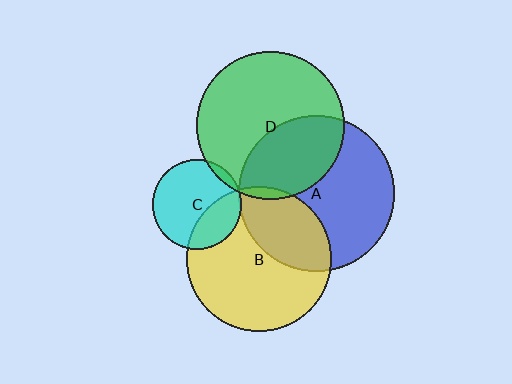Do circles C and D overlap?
Yes.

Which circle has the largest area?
Circle A (blue).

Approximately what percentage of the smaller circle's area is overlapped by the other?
Approximately 5%.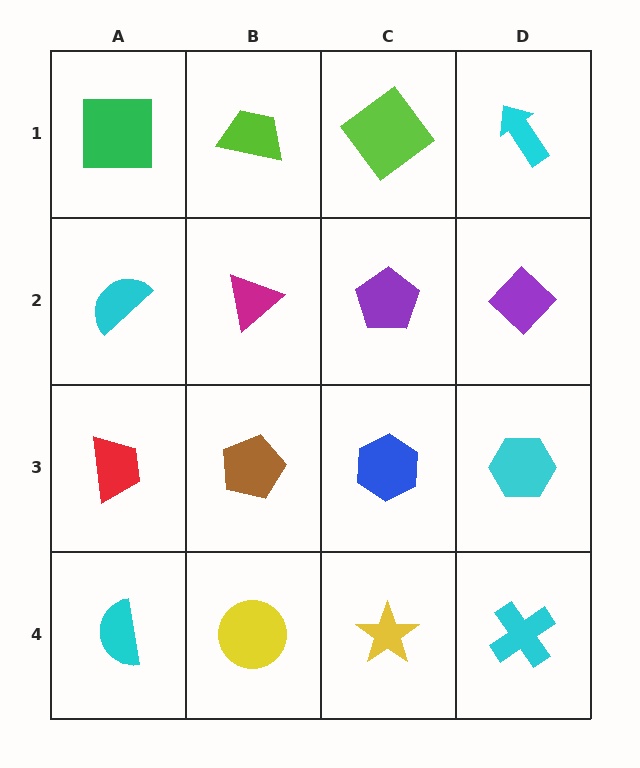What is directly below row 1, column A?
A cyan semicircle.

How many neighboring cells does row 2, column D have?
3.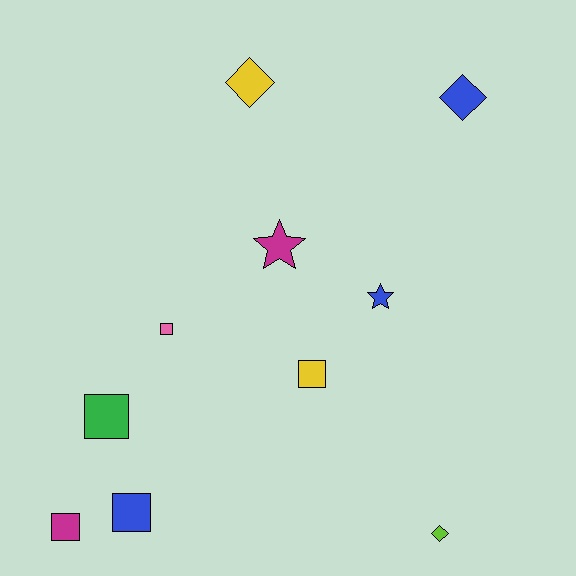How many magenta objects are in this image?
There are 2 magenta objects.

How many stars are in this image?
There are 2 stars.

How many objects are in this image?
There are 10 objects.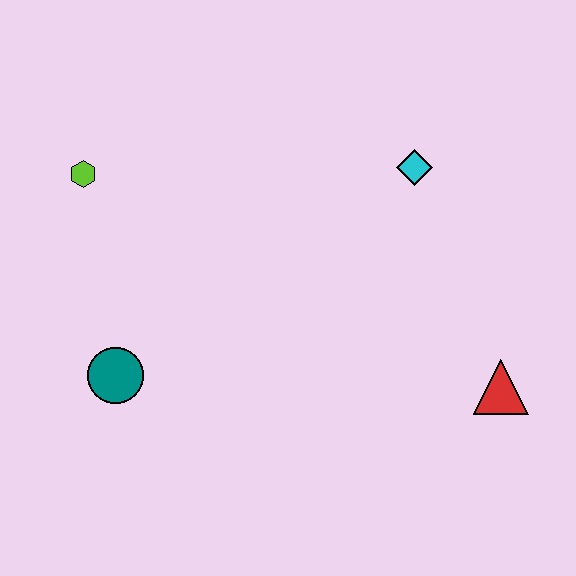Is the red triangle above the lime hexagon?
No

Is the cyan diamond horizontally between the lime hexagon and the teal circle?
No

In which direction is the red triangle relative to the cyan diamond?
The red triangle is below the cyan diamond.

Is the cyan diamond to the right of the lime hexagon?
Yes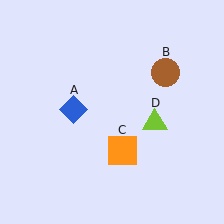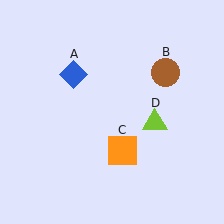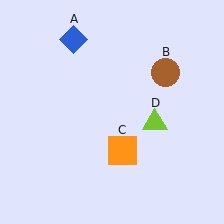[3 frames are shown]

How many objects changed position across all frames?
1 object changed position: blue diamond (object A).